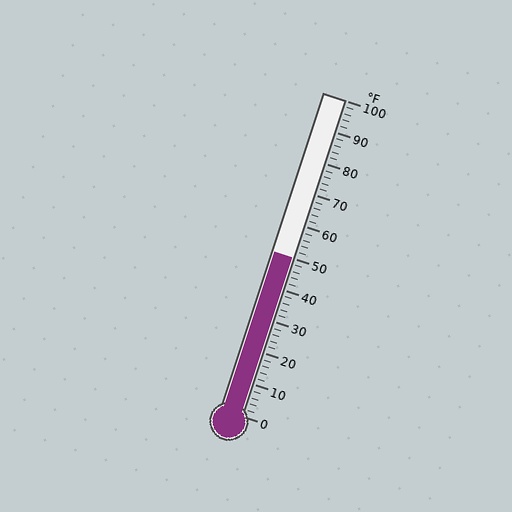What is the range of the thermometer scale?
The thermometer scale ranges from 0°F to 100°F.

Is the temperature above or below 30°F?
The temperature is above 30°F.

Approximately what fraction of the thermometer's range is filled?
The thermometer is filled to approximately 50% of its range.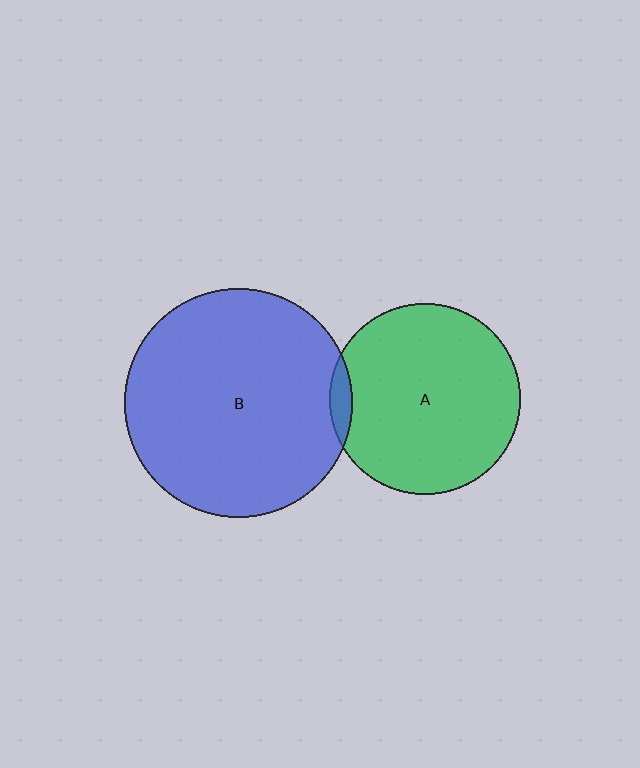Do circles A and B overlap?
Yes.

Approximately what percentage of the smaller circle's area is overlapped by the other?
Approximately 5%.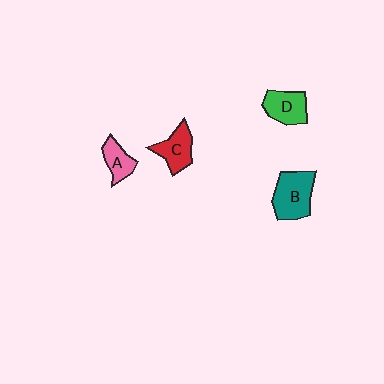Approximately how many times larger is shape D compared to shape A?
Approximately 1.4 times.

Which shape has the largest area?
Shape B (teal).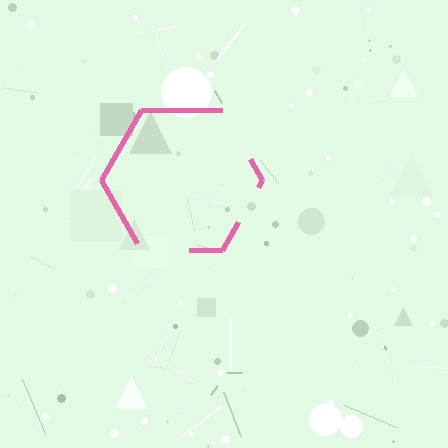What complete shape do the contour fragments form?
The contour fragments form a hexagon.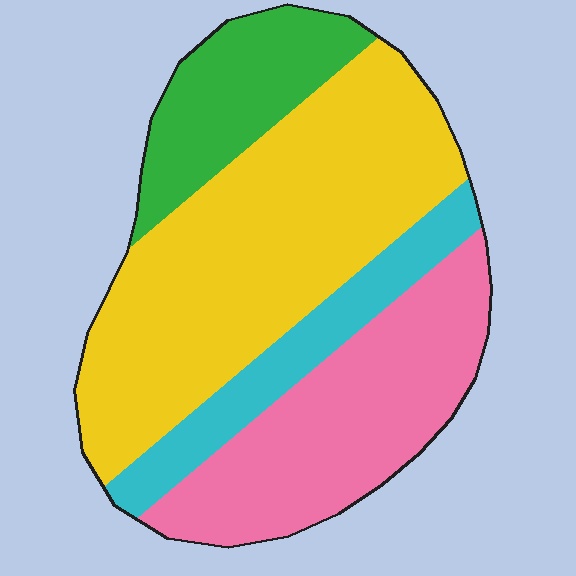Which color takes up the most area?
Yellow, at roughly 45%.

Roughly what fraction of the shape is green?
Green takes up about one sixth (1/6) of the shape.